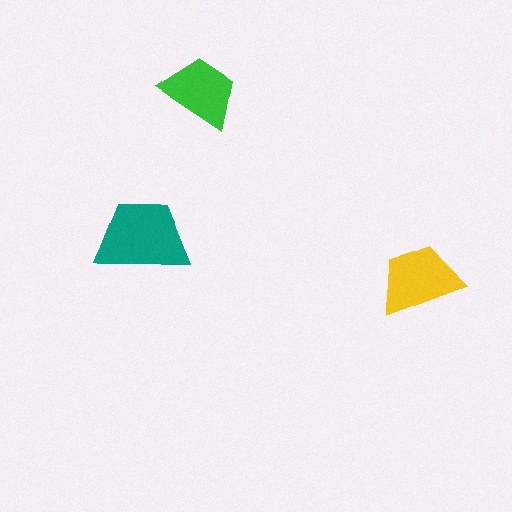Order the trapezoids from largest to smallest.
the teal one, the yellow one, the green one.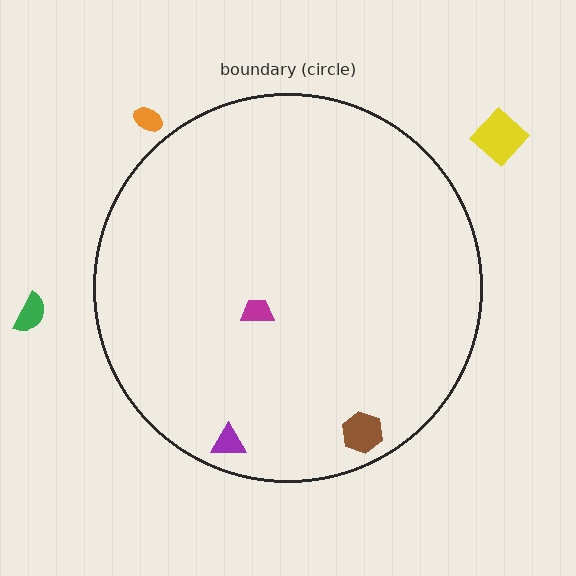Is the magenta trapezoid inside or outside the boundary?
Inside.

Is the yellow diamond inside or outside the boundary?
Outside.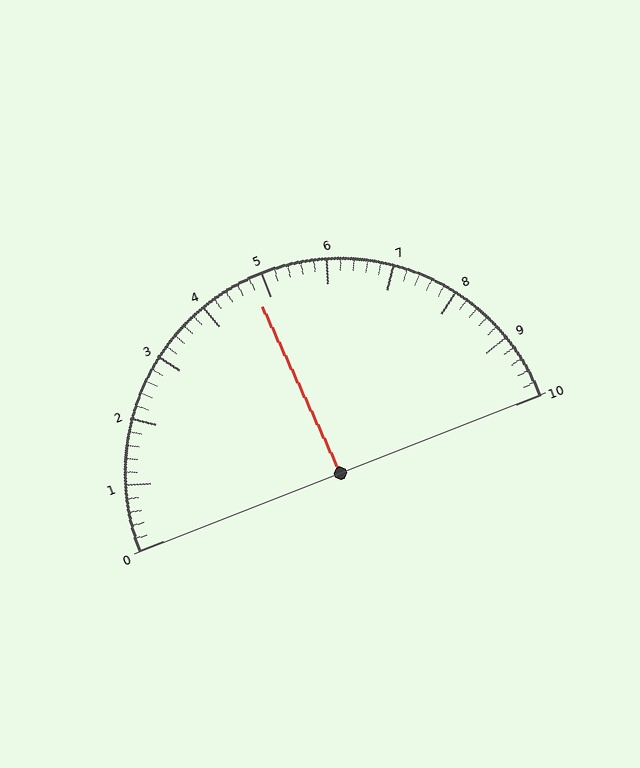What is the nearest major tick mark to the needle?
The nearest major tick mark is 5.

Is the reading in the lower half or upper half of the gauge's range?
The reading is in the lower half of the range (0 to 10).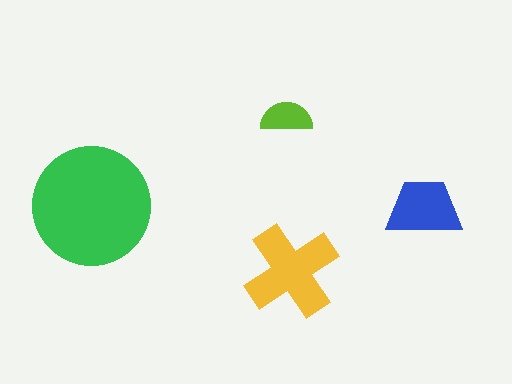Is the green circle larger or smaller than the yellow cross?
Larger.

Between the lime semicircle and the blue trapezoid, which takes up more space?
The blue trapezoid.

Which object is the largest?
The green circle.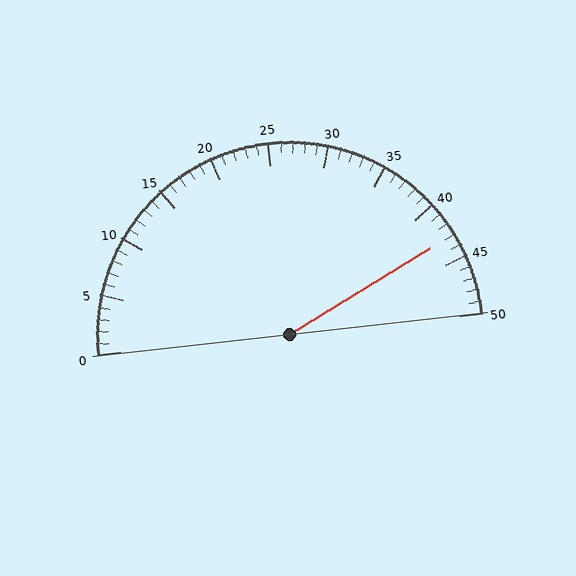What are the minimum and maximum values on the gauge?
The gauge ranges from 0 to 50.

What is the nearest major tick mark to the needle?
The nearest major tick mark is 45.